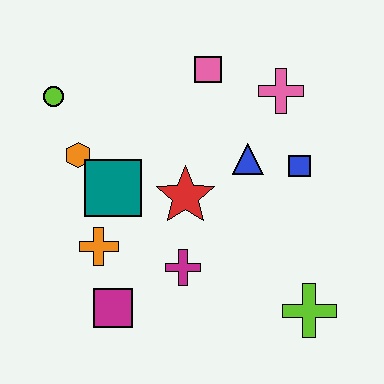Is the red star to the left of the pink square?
Yes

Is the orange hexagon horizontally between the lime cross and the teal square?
No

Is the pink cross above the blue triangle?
Yes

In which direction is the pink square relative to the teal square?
The pink square is above the teal square.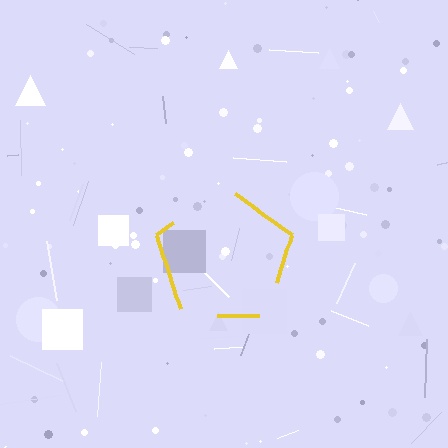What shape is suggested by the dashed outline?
The dashed outline suggests a pentagon.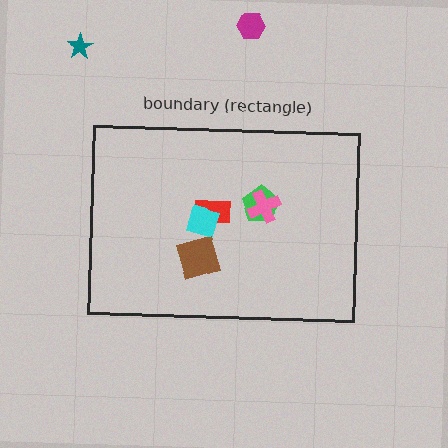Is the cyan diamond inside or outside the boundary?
Inside.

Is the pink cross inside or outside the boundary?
Inside.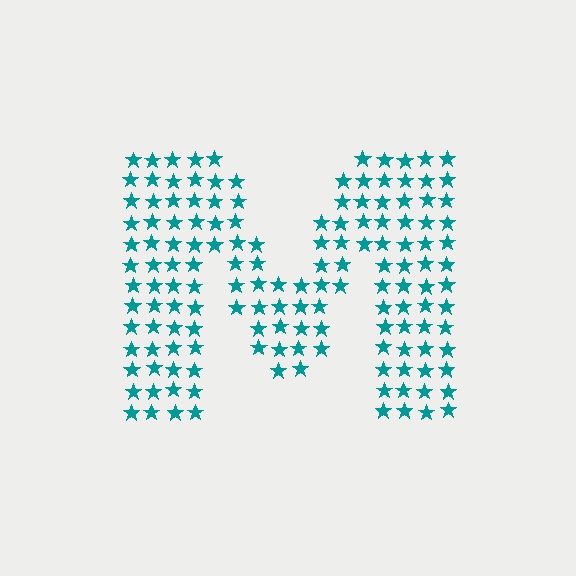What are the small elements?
The small elements are stars.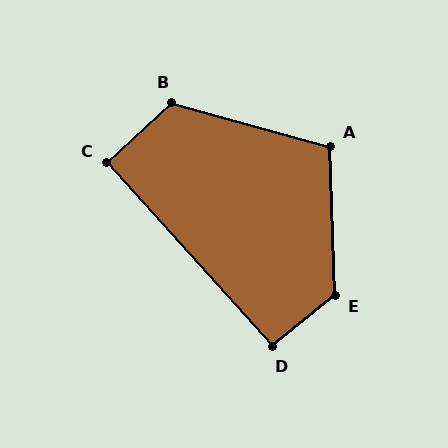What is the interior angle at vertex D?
Approximately 93 degrees (approximately right).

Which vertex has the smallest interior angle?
C, at approximately 91 degrees.